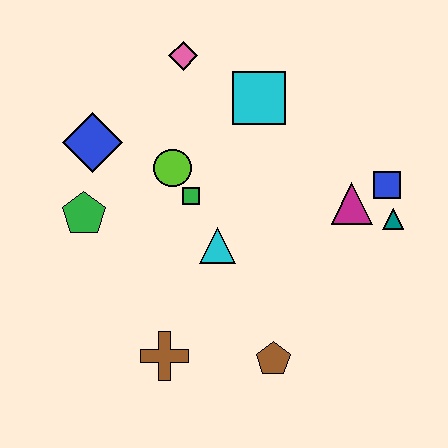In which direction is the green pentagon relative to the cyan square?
The green pentagon is to the left of the cyan square.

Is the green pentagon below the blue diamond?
Yes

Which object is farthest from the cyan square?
The brown cross is farthest from the cyan square.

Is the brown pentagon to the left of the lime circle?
No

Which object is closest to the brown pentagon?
The brown cross is closest to the brown pentagon.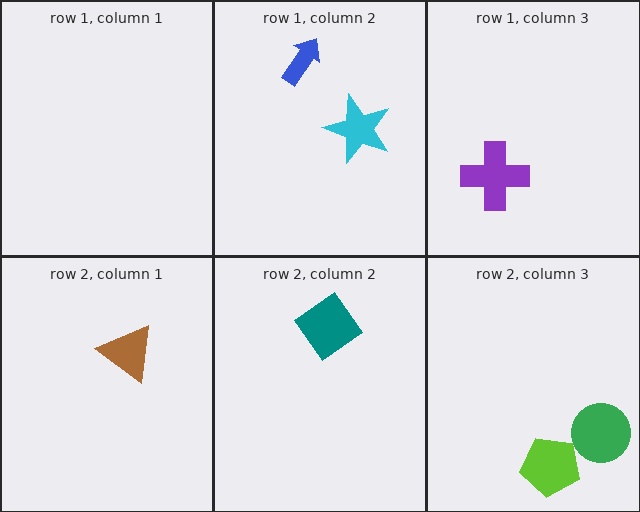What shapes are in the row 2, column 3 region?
The green circle, the lime pentagon.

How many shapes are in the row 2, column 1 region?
1.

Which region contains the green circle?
The row 2, column 3 region.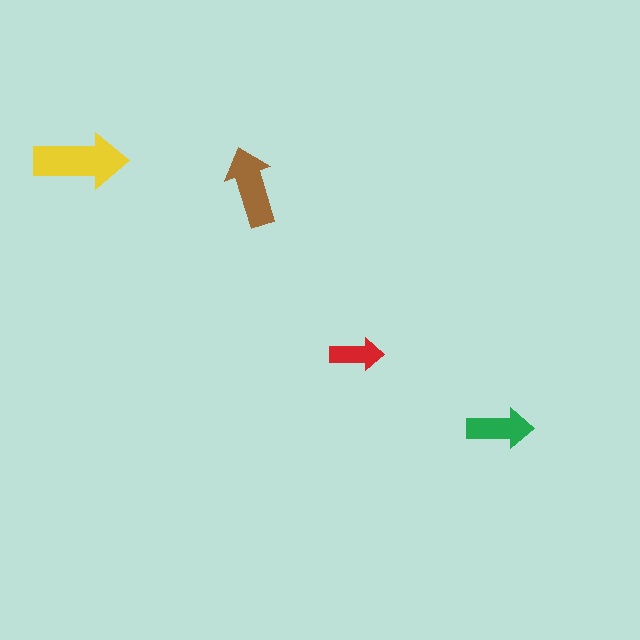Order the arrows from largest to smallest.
the yellow one, the brown one, the green one, the red one.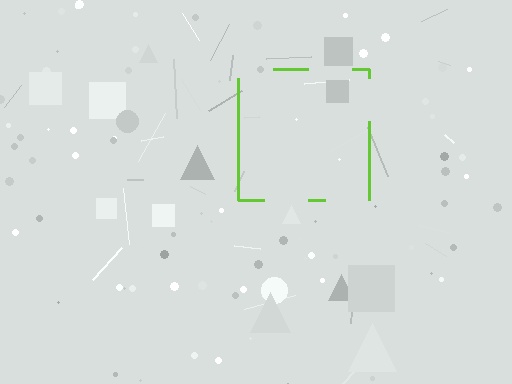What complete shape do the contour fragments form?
The contour fragments form a square.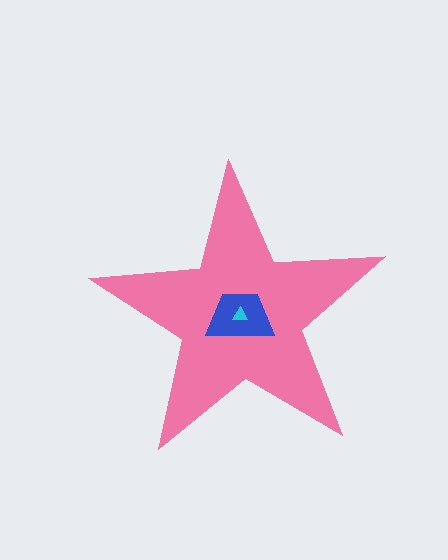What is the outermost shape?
The pink star.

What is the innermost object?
The cyan triangle.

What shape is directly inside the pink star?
The blue trapezoid.